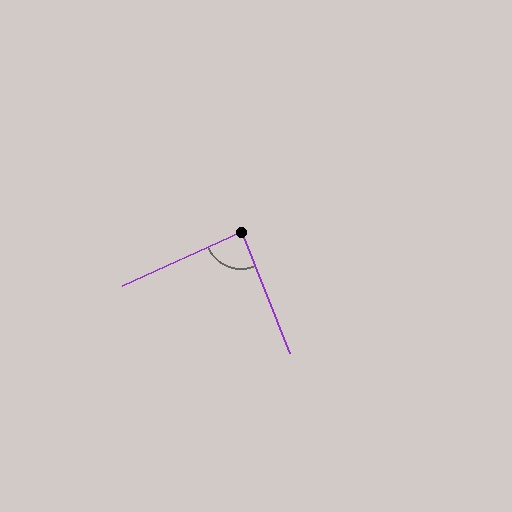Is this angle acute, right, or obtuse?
It is approximately a right angle.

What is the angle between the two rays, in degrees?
Approximately 87 degrees.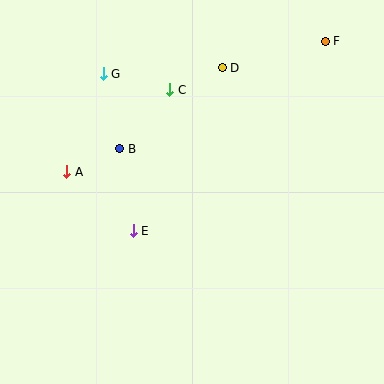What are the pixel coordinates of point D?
Point D is at (222, 68).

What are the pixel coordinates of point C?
Point C is at (170, 90).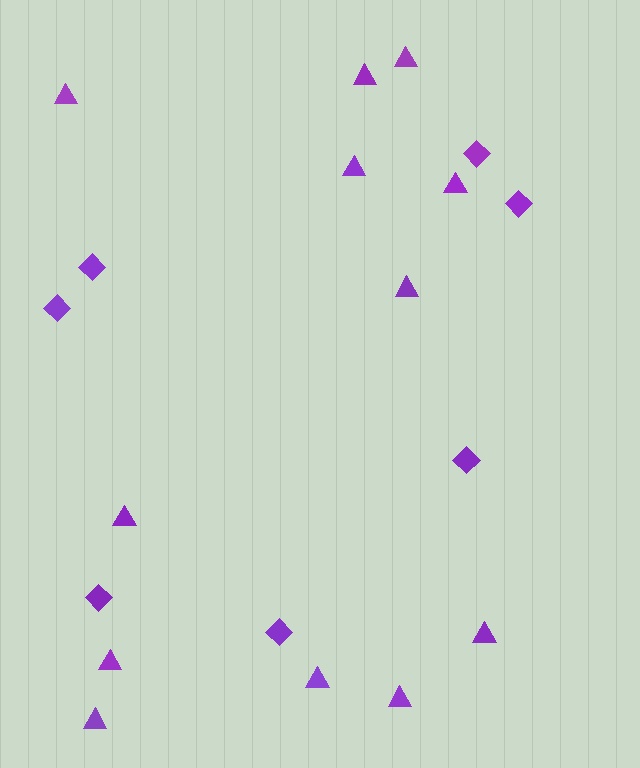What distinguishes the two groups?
There are 2 groups: one group of diamonds (7) and one group of triangles (12).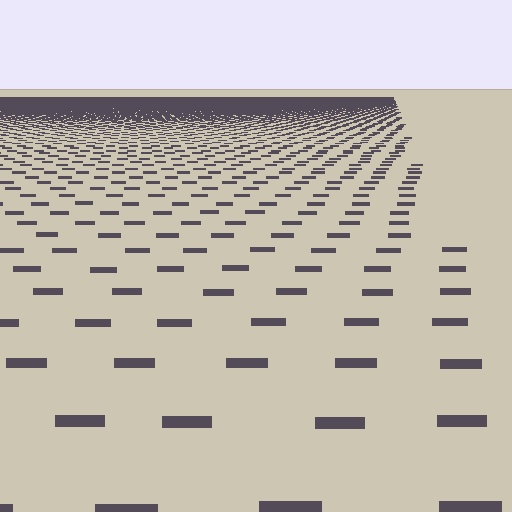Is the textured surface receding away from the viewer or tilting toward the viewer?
The surface is receding away from the viewer. Texture elements get smaller and denser toward the top.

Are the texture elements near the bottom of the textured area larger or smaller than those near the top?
Larger. Near the bottom, elements are closer to the viewer and appear at a bigger on-screen size.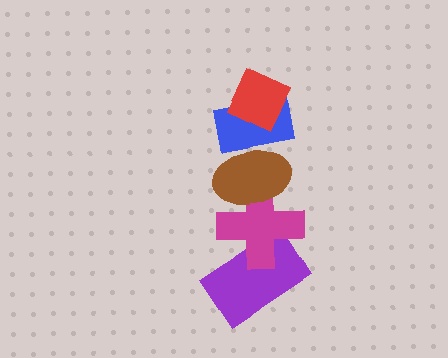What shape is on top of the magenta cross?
The brown ellipse is on top of the magenta cross.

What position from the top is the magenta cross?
The magenta cross is 4th from the top.